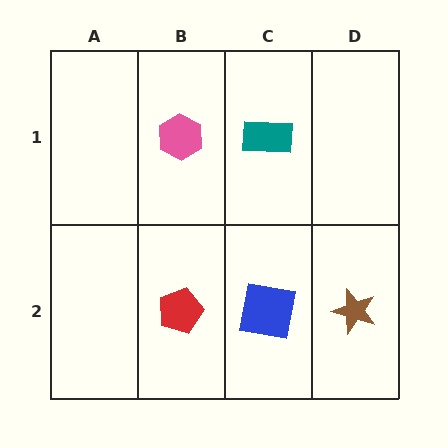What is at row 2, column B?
A red pentagon.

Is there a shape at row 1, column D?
No, that cell is empty.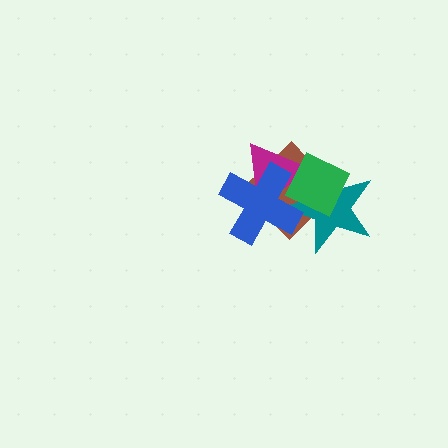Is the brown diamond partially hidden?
Yes, it is partially covered by another shape.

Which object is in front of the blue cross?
The green diamond is in front of the blue cross.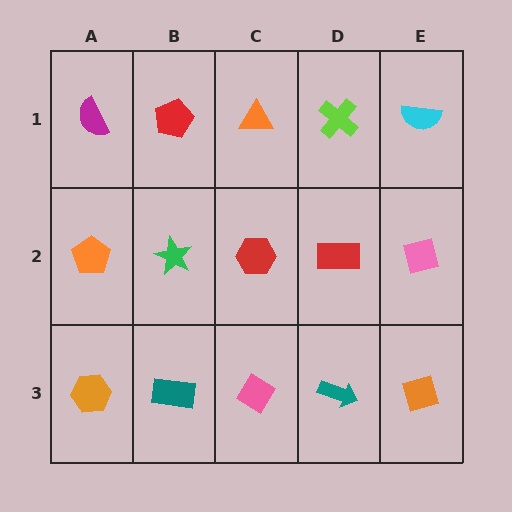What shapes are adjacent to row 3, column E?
A pink square (row 2, column E), a teal arrow (row 3, column D).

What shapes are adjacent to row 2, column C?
An orange triangle (row 1, column C), a pink diamond (row 3, column C), a green star (row 2, column B), a red rectangle (row 2, column D).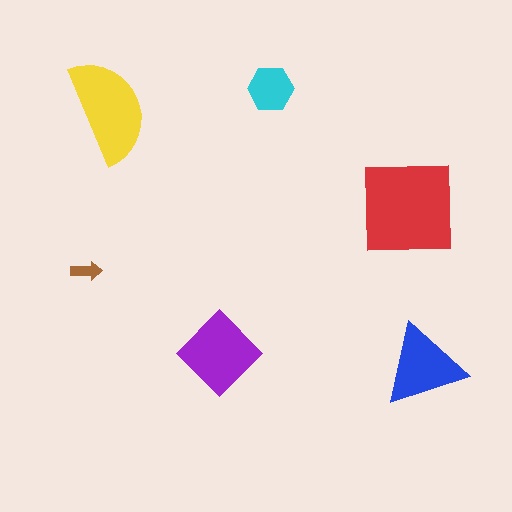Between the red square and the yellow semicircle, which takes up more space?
The red square.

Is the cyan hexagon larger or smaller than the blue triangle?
Smaller.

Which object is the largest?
The red square.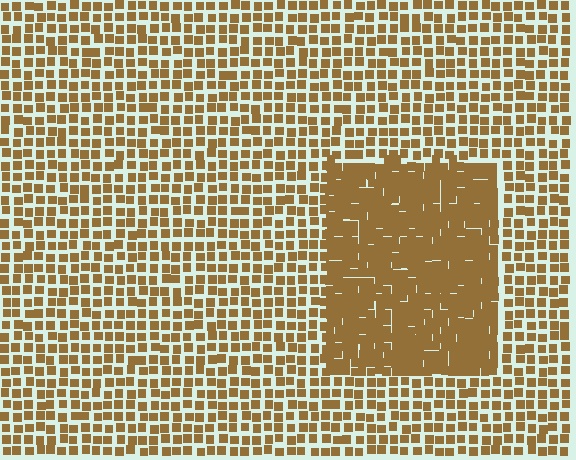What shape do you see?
I see a rectangle.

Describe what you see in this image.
The image contains small brown elements arranged at two different densities. A rectangle-shaped region is visible where the elements are more densely packed than the surrounding area.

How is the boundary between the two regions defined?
The boundary is defined by a change in element density (approximately 2.0x ratio). All elements are the same color, size, and shape.